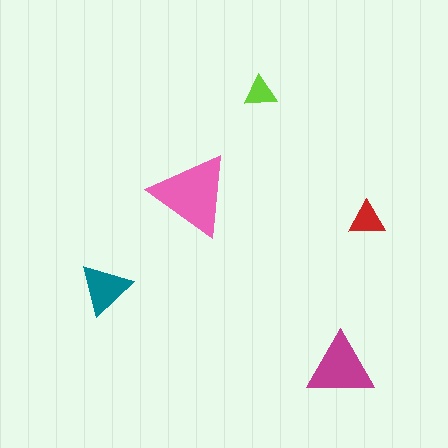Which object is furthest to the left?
The teal triangle is leftmost.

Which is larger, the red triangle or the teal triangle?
The teal one.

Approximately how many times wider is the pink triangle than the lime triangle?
About 2.5 times wider.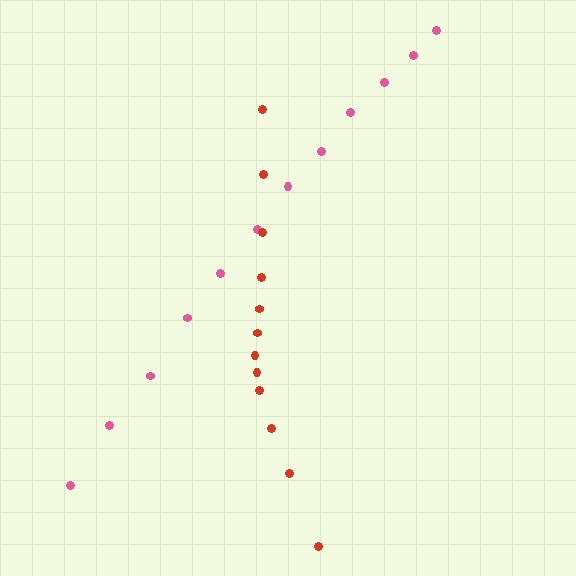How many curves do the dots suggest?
There are 2 distinct paths.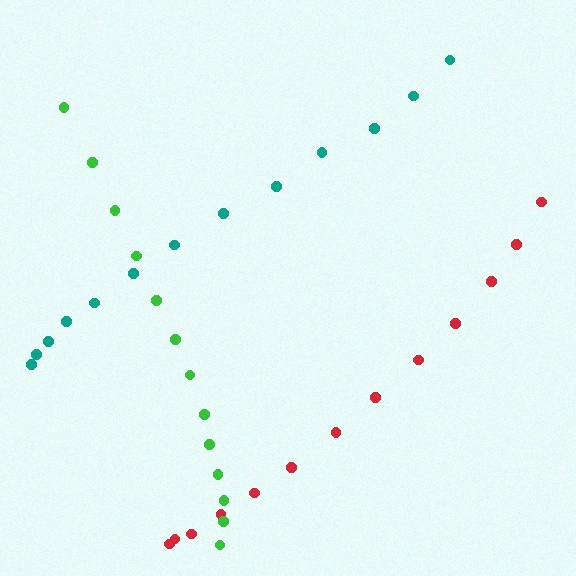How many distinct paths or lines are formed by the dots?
There are 3 distinct paths.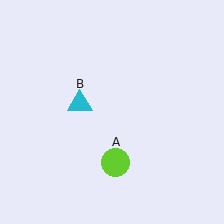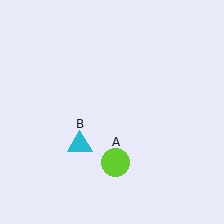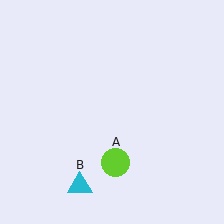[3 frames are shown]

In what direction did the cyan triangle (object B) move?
The cyan triangle (object B) moved down.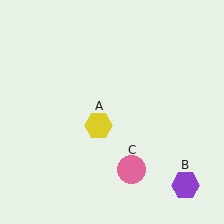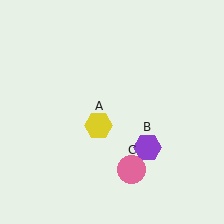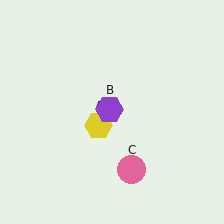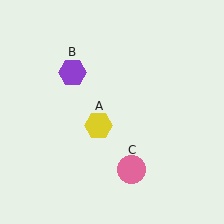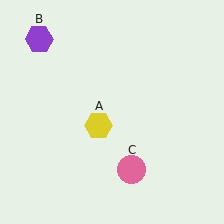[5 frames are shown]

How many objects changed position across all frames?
1 object changed position: purple hexagon (object B).